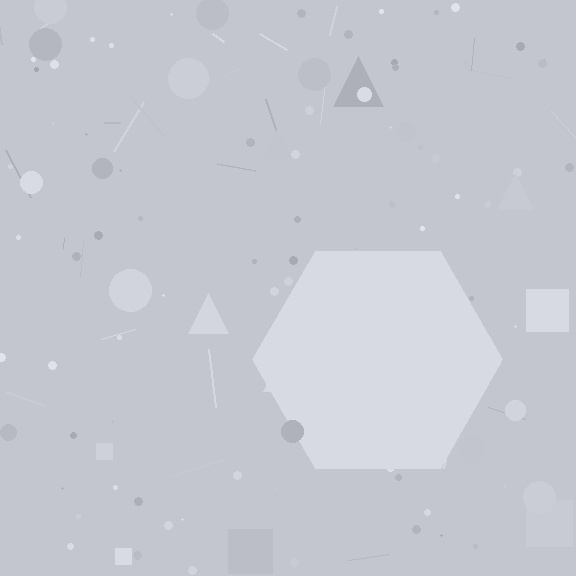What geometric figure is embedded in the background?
A hexagon is embedded in the background.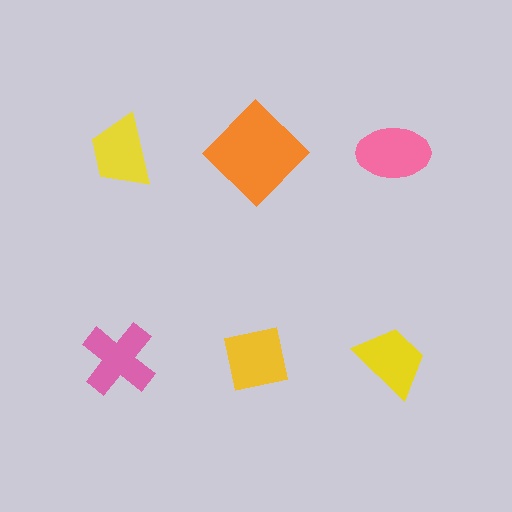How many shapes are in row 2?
3 shapes.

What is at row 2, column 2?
A yellow square.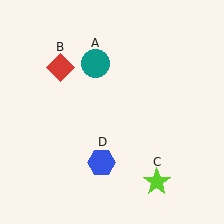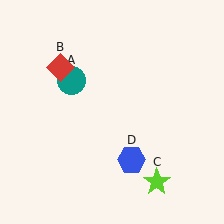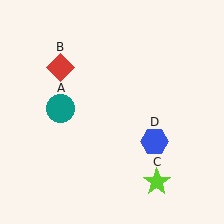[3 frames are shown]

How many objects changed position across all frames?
2 objects changed position: teal circle (object A), blue hexagon (object D).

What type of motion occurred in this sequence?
The teal circle (object A), blue hexagon (object D) rotated counterclockwise around the center of the scene.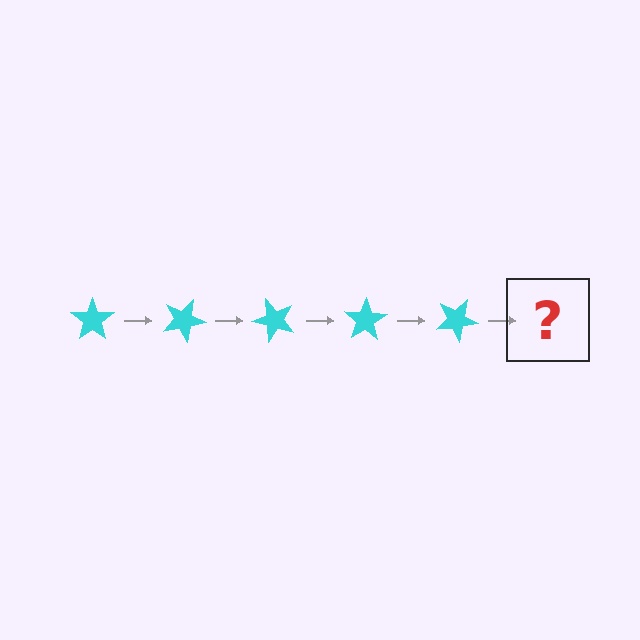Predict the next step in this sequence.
The next step is a cyan star rotated 125 degrees.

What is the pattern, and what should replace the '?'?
The pattern is that the star rotates 25 degrees each step. The '?' should be a cyan star rotated 125 degrees.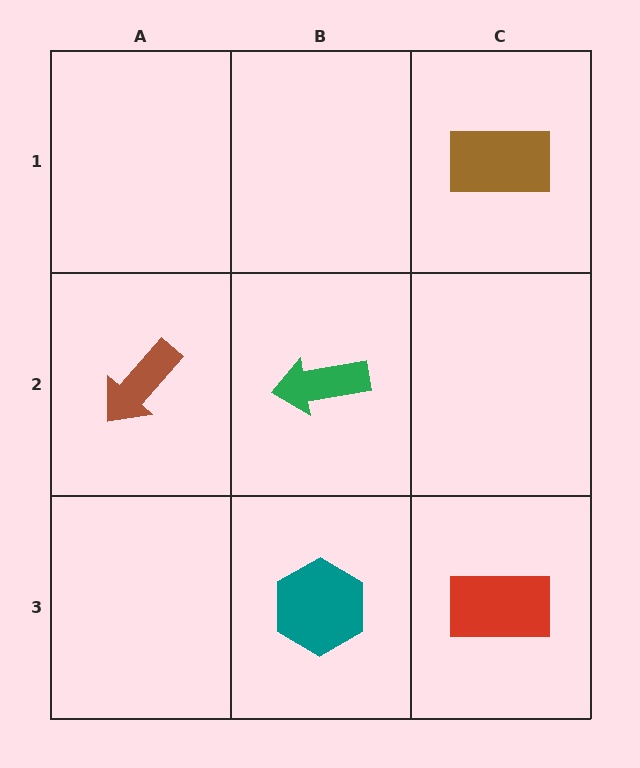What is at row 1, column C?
A brown rectangle.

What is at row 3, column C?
A red rectangle.